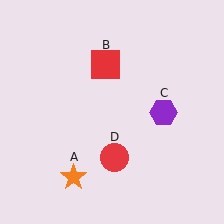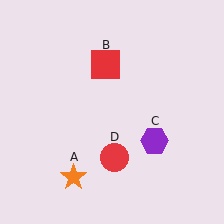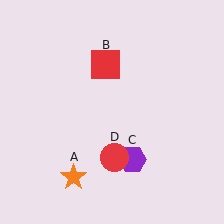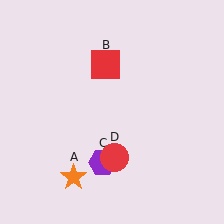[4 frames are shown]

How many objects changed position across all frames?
1 object changed position: purple hexagon (object C).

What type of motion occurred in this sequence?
The purple hexagon (object C) rotated clockwise around the center of the scene.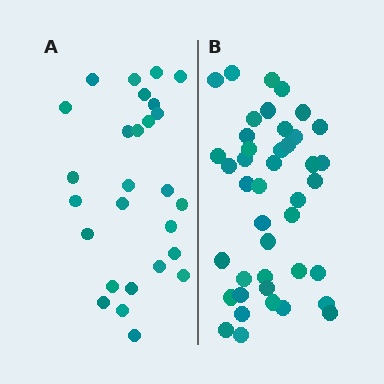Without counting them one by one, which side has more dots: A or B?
Region B (the right region) has more dots.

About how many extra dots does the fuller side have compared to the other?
Region B has approximately 15 more dots than region A.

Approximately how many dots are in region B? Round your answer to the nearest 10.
About 40 dots. (The exact count is 42, which rounds to 40.)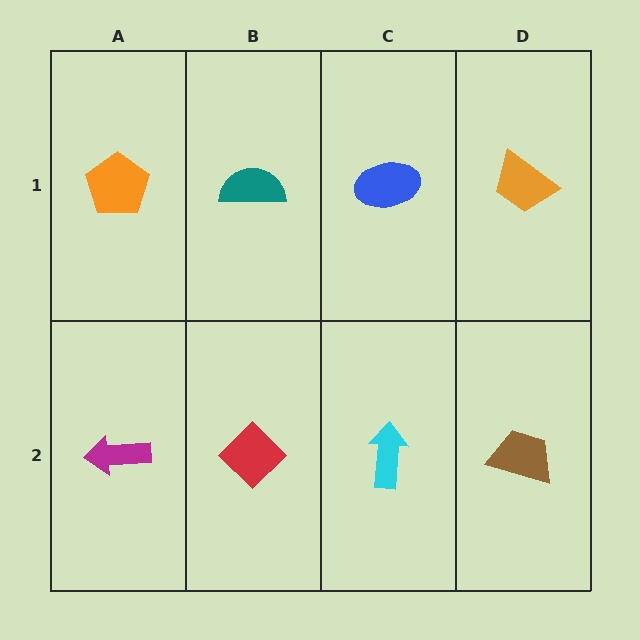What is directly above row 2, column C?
A blue ellipse.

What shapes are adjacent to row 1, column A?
A magenta arrow (row 2, column A), a teal semicircle (row 1, column B).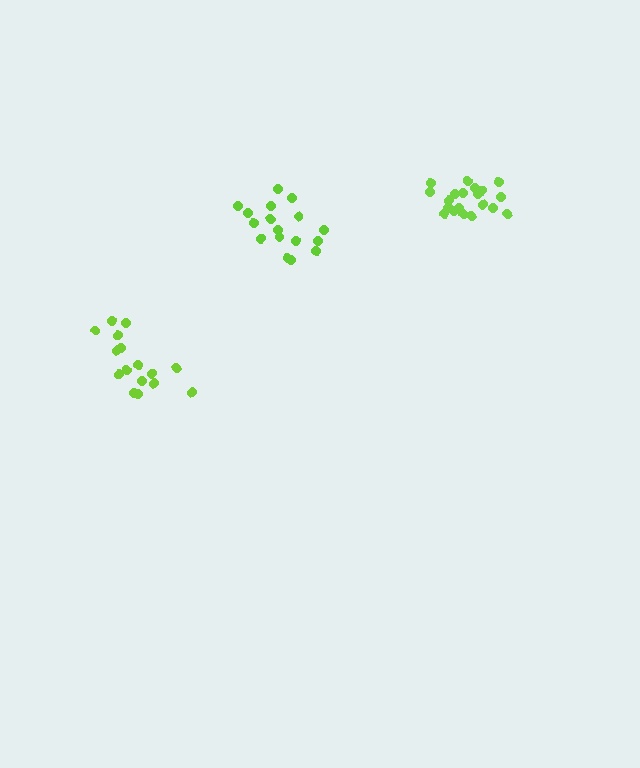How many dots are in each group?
Group 1: 17 dots, Group 2: 16 dots, Group 3: 20 dots (53 total).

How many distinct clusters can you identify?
There are 3 distinct clusters.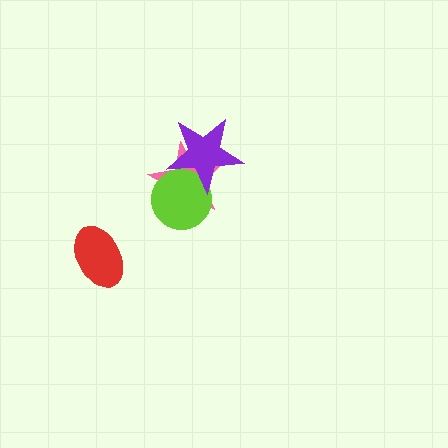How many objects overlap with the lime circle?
2 objects overlap with the lime circle.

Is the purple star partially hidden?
No, no other shape covers it.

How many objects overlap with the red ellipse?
0 objects overlap with the red ellipse.